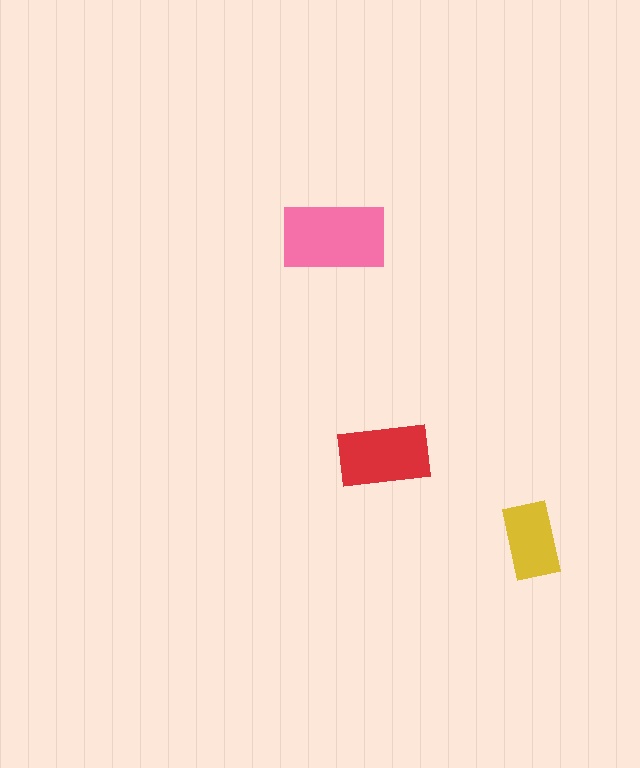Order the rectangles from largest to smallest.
the pink one, the red one, the yellow one.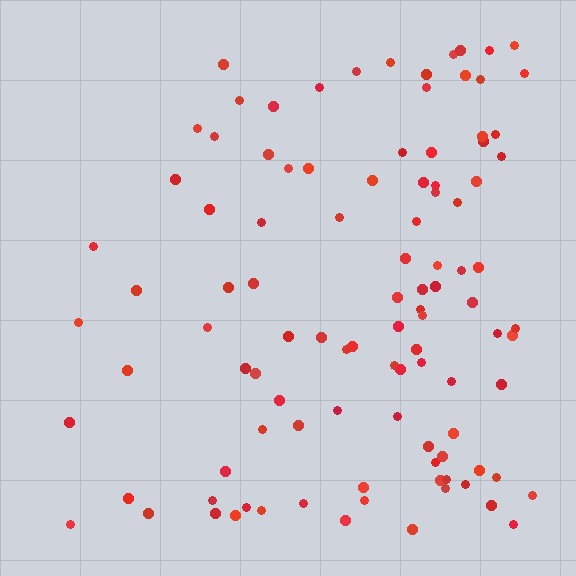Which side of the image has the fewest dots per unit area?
The left.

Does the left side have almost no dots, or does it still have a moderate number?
Still a moderate number, just noticeably fewer than the right.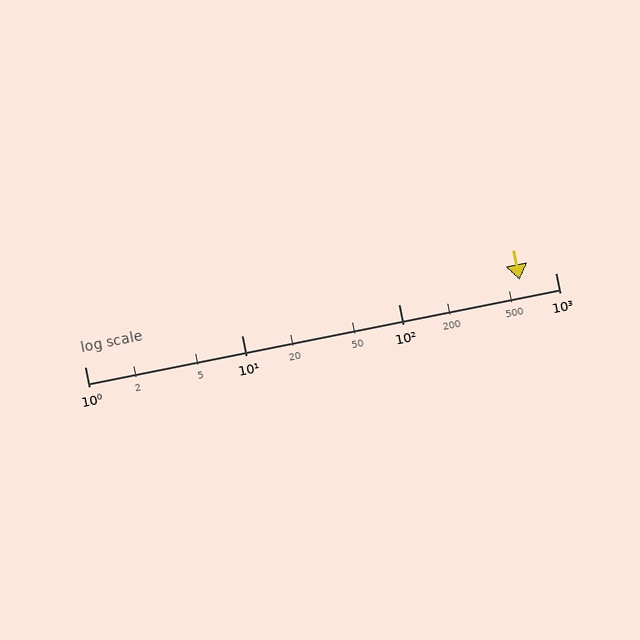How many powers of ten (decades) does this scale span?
The scale spans 3 decades, from 1 to 1000.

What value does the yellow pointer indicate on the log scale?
The pointer indicates approximately 590.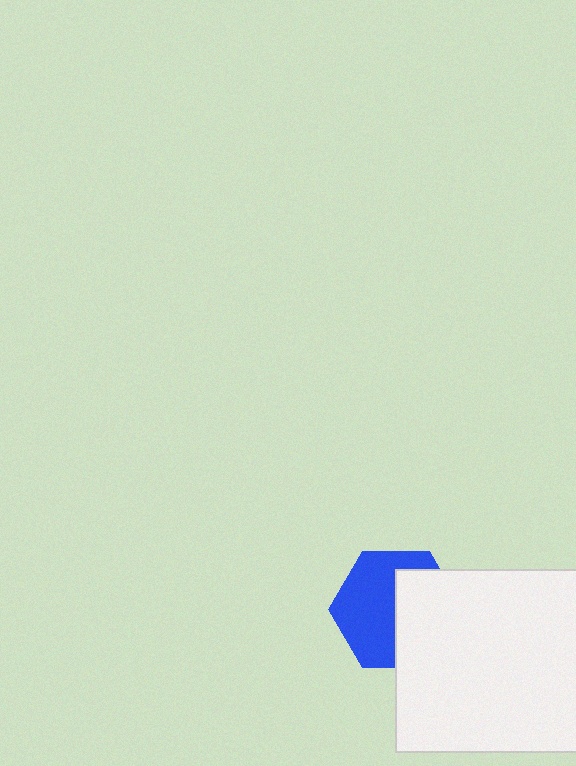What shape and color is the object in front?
The object in front is a white square.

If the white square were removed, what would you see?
You would see the complete blue hexagon.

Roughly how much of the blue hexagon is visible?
About half of it is visible (roughly 56%).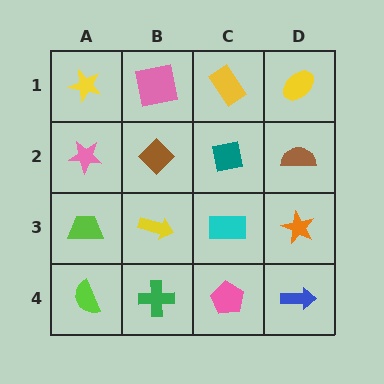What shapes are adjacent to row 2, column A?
A yellow star (row 1, column A), a lime trapezoid (row 3, column A), a brown diamond (row 2, column B).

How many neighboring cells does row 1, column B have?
3.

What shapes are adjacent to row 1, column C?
A teal square (row 2, column C), a pink square (row 1, column B), a yellow ellipse (row 1, column D).